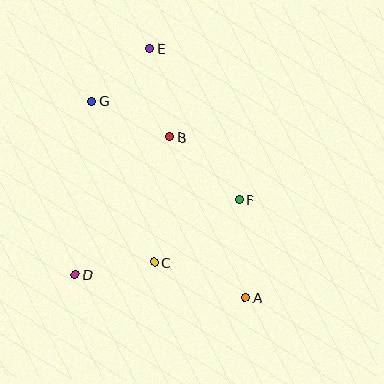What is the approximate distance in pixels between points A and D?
The distance between A and D is approximately 172 pixels.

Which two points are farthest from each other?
Points A and E are farthest from each other.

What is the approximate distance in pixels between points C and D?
The distance between C and D is approximately 80 pixels.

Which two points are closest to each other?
Points E and G are closest to each other.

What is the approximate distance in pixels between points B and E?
The distance between B and E is approximately 91 pixels.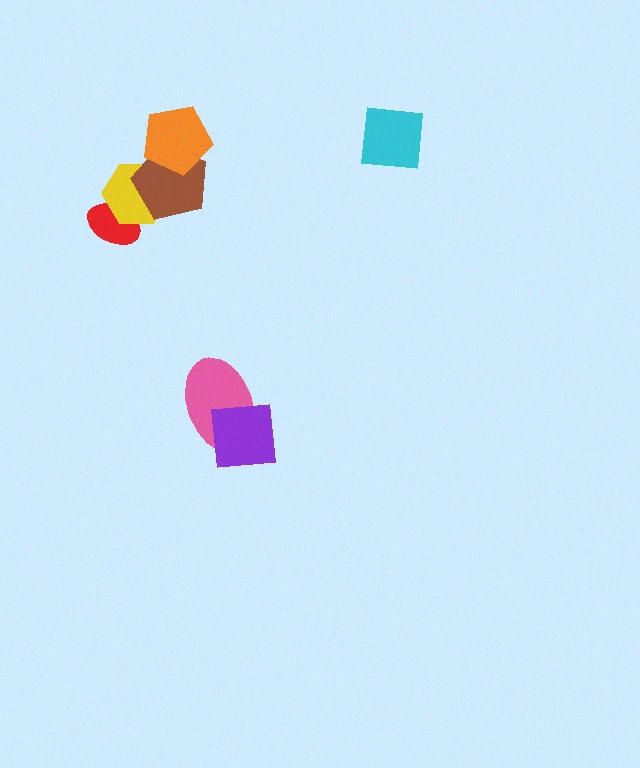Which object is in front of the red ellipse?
The yellow hexagon is in front of the red ellipse.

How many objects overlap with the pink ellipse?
1 object overlaps with the pink ellipse.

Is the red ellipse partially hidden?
Yes, it is partially covered by another shape.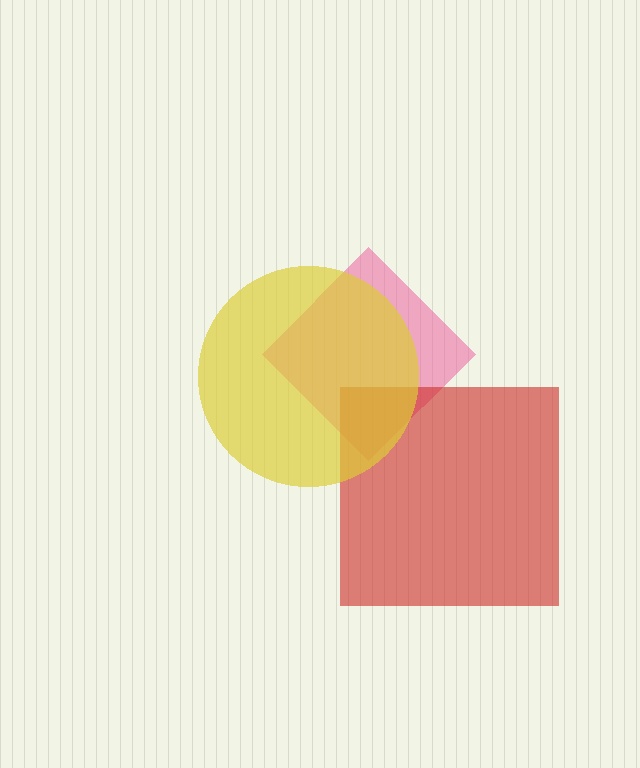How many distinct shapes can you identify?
There are 3 distinct shapes: a pink diamond, a red square, a yellow circle.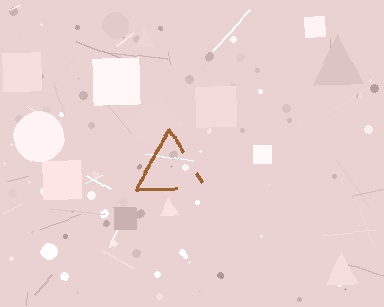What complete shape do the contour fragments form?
The contour fragments form a triangle.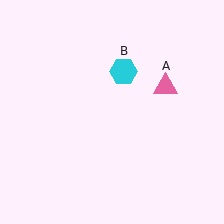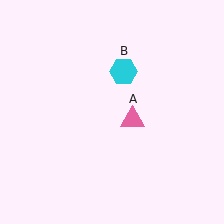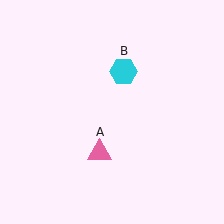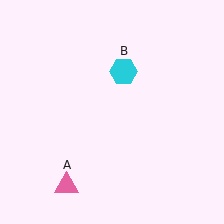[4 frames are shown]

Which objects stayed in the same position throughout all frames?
Cyan hexagon (object B) remained stationary.